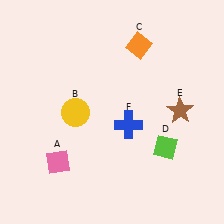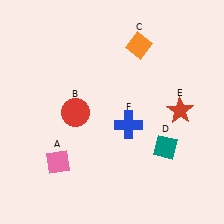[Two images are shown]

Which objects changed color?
B changed from yellow to red. D changed from lime to teal. E changed from brown to red.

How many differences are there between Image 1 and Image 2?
There are 3 differences between the two images.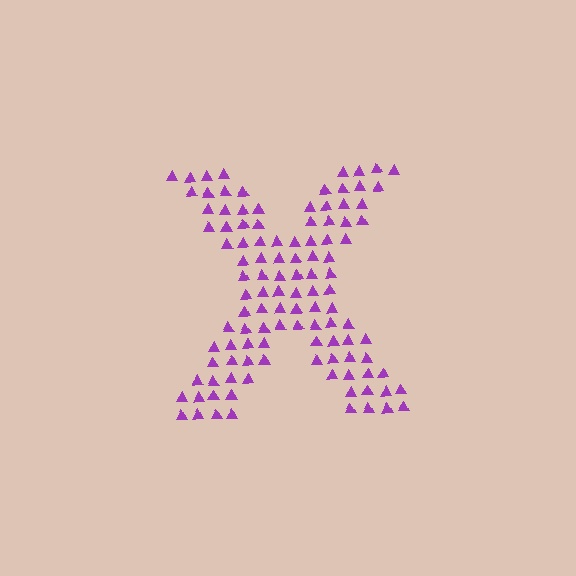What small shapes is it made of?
It is made of small triangles.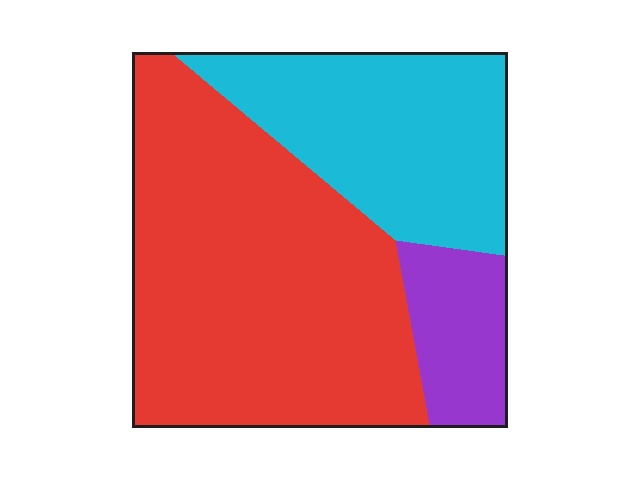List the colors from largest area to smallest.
From largest to smallest: red, cyan, purple.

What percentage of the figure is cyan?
Cyan covers roughly 30% of the figure.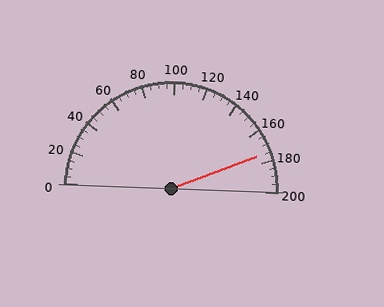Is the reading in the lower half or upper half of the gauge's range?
The reading is in the upper half of the range (0 to 200).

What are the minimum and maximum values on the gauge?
The gauge ranges from 0 to 200.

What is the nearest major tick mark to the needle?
The nearest major tick mark is 180.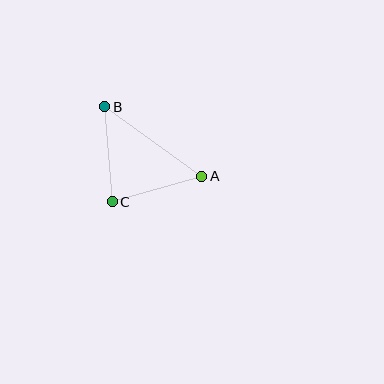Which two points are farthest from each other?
Points A and B are farthest from each other.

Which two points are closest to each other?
Points A and C are closest to each other.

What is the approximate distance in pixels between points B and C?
The distance between B and C is approximately 95 pixels.